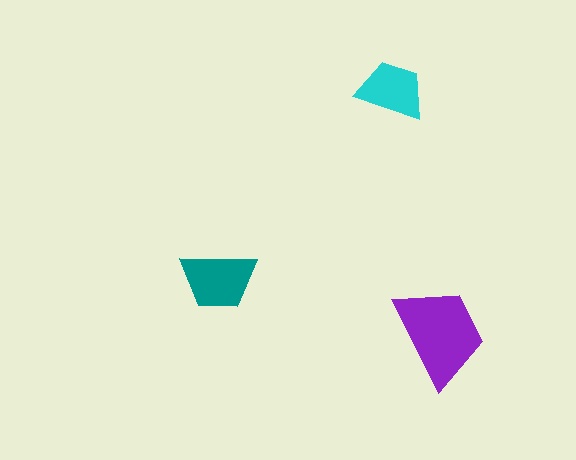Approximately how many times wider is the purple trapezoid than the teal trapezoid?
About 1.5 times wider.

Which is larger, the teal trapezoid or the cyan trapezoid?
The teal one.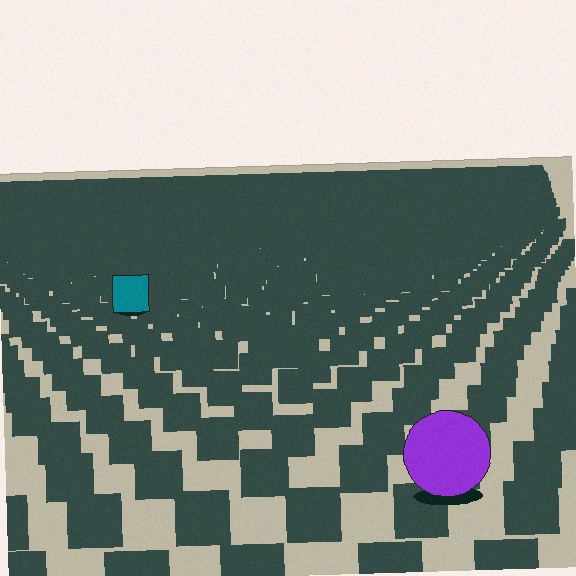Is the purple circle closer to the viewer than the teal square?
Yes. The purple circle is closer — you can tell from the texture gradient: the ground texture is coarser near it.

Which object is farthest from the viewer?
The teal square is farthest from the viewer. It appears smaller and the ground texture around it is denser.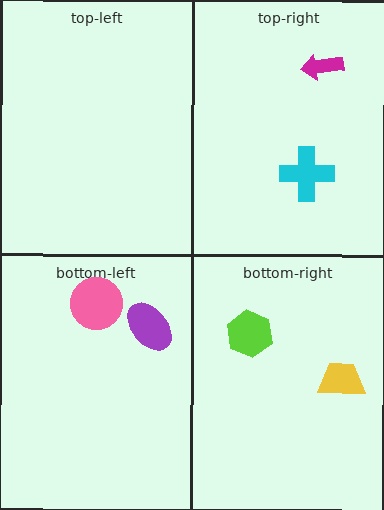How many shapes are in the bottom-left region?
2.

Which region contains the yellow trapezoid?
The bottom-right region.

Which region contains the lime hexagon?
The bottom-right region.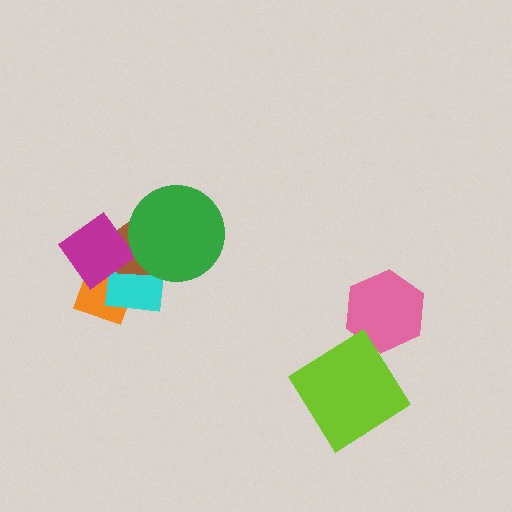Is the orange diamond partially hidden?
Yes, it is partially covered by another shape.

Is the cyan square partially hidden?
Yes, it is partially covered by another shape.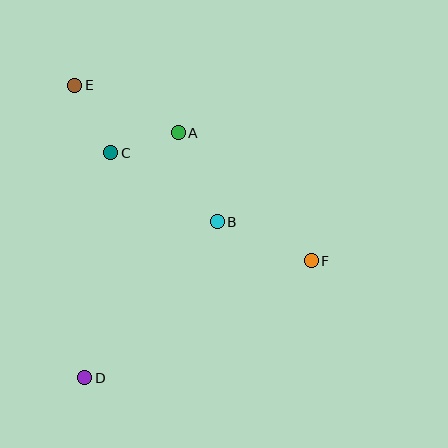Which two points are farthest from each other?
Points E and F are farthest from each other.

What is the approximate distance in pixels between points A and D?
The distance between A and D is approximately 262 pixels.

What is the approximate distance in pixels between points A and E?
The distance between A and E is approximately 114 pixels.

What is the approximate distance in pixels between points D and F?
The distance between D and F is approximately 255 pixels.